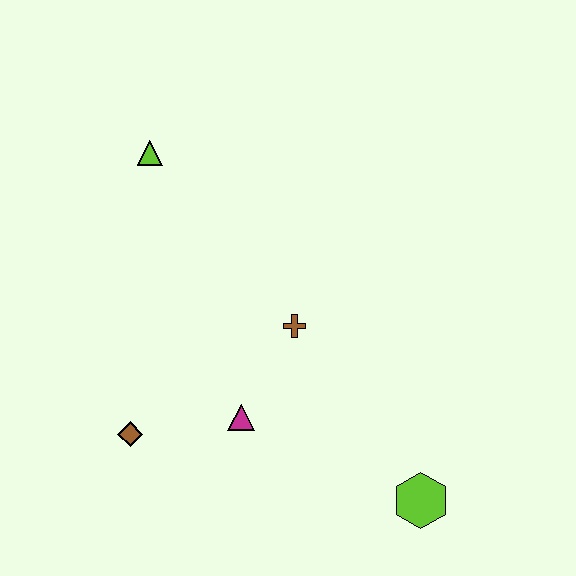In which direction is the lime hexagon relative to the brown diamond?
The lime hexagon is to the right of the brown diamond.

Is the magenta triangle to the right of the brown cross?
No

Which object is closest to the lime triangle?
The brown cross is closest to the lime triangle.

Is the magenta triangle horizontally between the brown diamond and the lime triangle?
No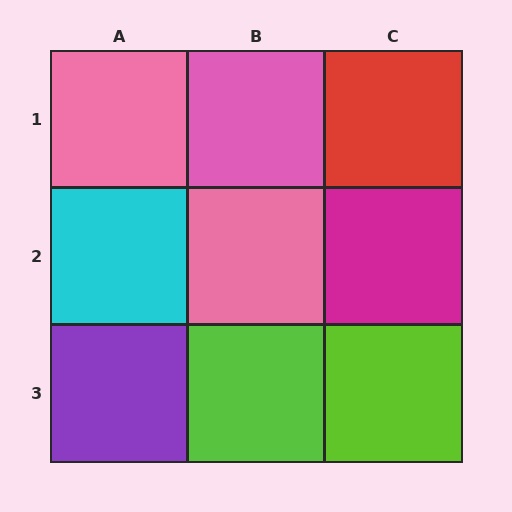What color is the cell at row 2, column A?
Cyan.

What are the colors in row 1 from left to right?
Pink, pink, red.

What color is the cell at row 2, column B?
Pink.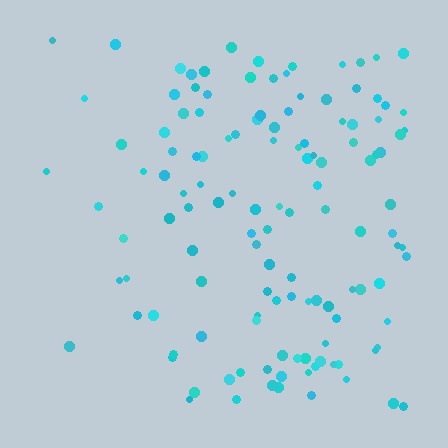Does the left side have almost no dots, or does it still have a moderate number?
Still a moderate number, just noticeably fewer than the right.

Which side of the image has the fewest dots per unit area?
The left.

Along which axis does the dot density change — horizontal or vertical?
Horizontal.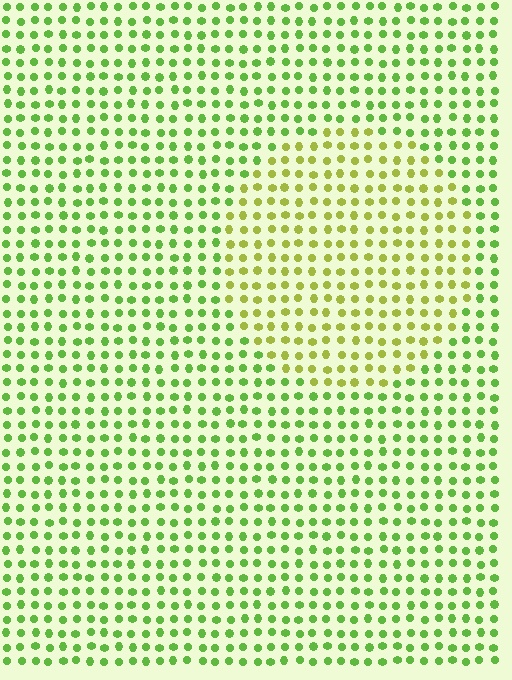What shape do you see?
I see a circle.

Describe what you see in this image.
The image is filled with small lime elements in a uniform arrangement. A circle-shaped region is visible where the elements are tinted to a slightly different hue, forming a subtle color boundary.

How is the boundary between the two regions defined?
The boundary is defined purely by a slight shift in hue (about 33 degrees). Spacing, size, and orientation are identical on both sides.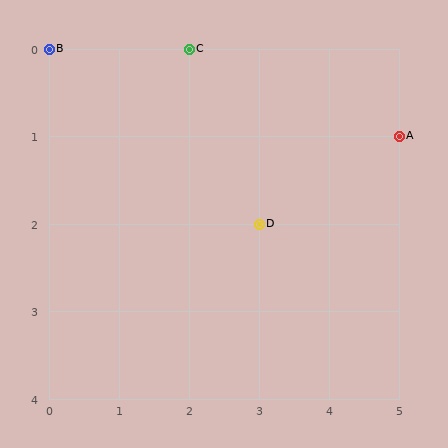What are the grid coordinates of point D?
Point D is at grid coordinates (3, 2).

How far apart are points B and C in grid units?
Points B and C are 2 columns apart.